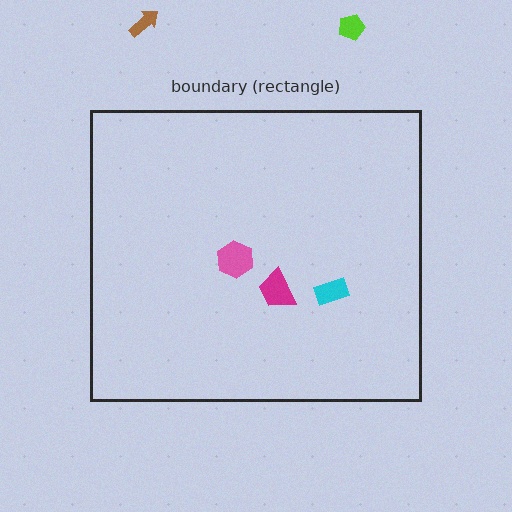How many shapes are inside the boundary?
3 inside, 2 outside.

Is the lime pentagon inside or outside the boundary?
Outside.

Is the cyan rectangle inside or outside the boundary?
Inside.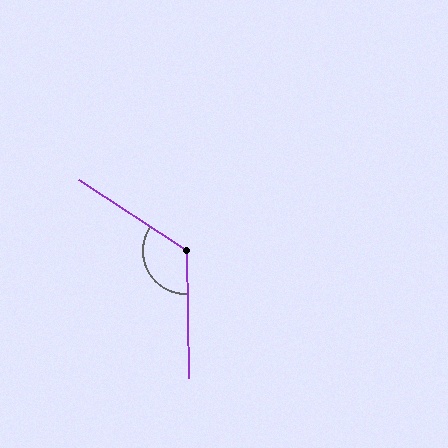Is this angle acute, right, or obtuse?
It is obtuse.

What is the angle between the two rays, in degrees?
Approximately 124 degrees.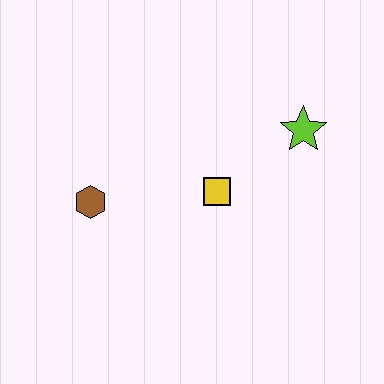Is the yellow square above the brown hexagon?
Yes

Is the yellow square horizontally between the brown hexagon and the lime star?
Yes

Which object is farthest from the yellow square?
The brown hexagon is farthest from the yellow square.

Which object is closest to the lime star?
The yellow square is closest to the lime star.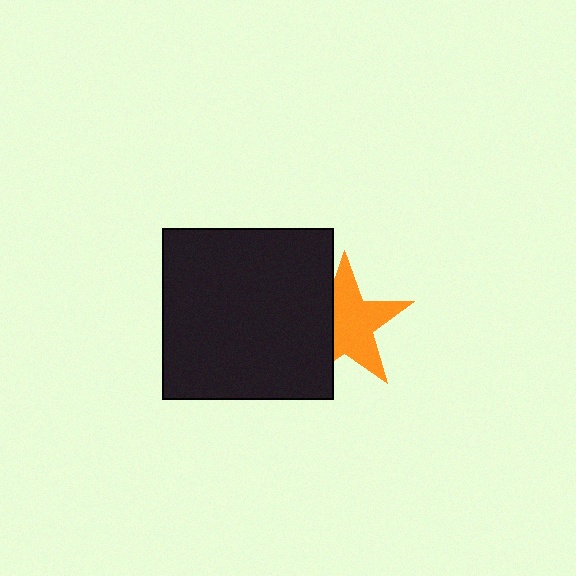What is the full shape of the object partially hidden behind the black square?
The partially hidden object is an orange star.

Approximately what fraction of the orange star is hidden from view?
Roughly 34% of the orange star is hidden behind the black square.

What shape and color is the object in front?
The object in front is a black square.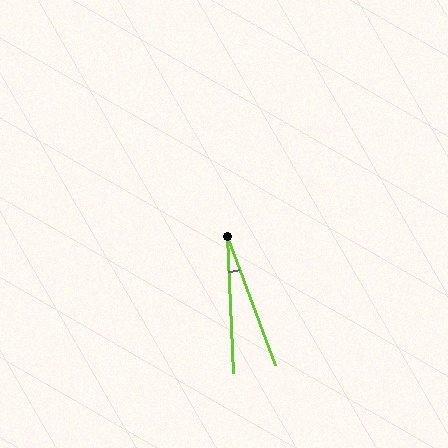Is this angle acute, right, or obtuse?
It is acute.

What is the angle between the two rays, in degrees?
Approximately 18 degrees.